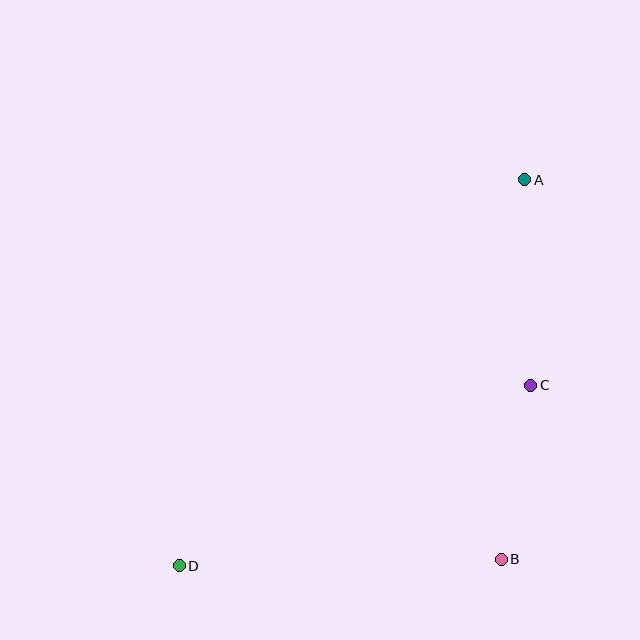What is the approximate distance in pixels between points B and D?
The distance between B and D is approximately 322 pixels.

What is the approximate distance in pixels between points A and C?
The distance between A and C is approximately 206 pixels.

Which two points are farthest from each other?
Points A and D are farthest from each other.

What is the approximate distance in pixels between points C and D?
The distance between C and D is approximately 395 pixels.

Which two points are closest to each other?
Points B and C are closest to each other.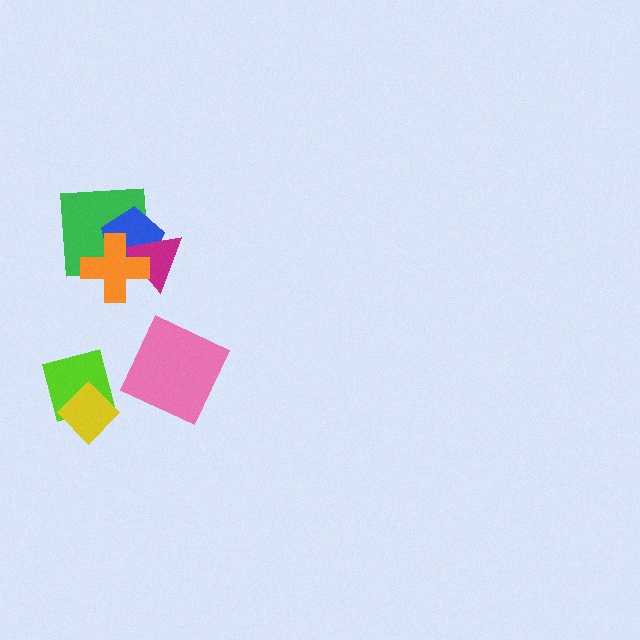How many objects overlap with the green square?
3 objects overlap with the green square.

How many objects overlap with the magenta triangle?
3 objects overlap with the magenta triangle.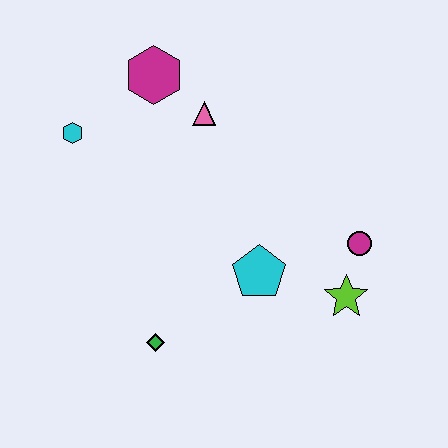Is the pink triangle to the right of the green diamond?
Yes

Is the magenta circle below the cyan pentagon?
No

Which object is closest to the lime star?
The magenta circle is closest to the lime star.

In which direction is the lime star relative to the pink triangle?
The lime star is below the pink triangle.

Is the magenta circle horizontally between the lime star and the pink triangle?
No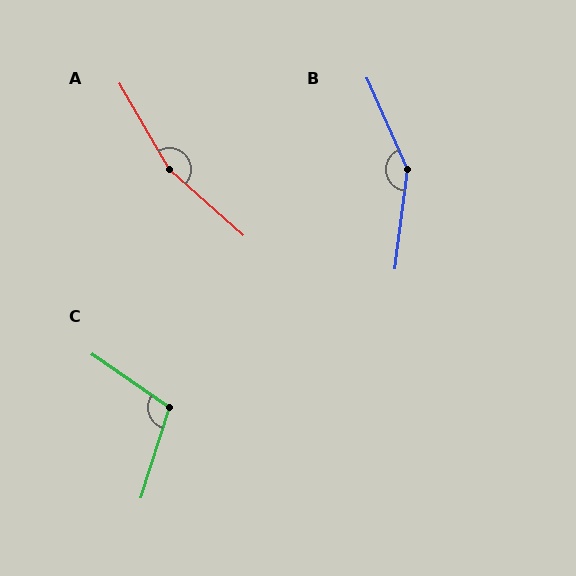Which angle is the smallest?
C, at approximately 107 degrees.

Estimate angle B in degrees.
Approximately 149 degrees.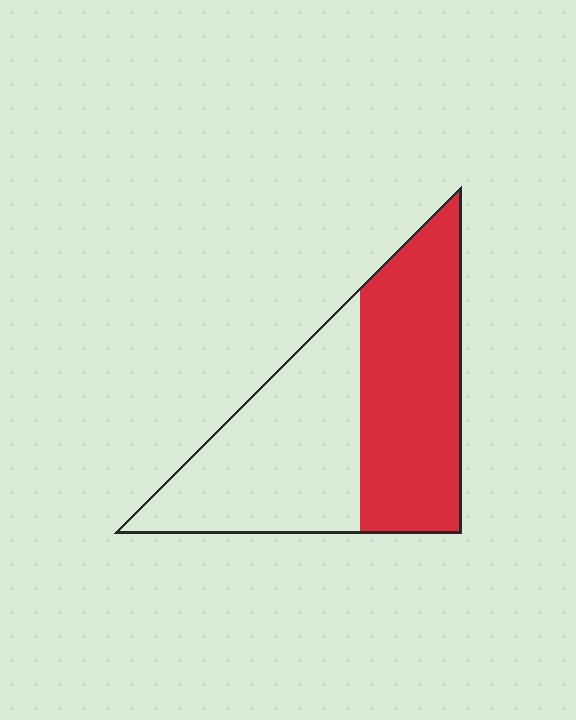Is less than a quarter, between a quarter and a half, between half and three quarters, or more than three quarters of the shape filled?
Between a quarter and a half.